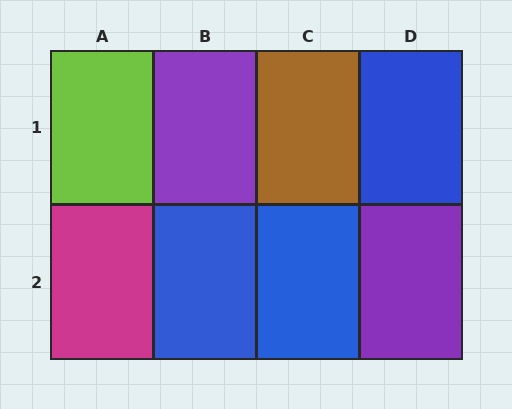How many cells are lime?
1 cell is lime.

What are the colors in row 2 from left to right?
Magenta, blue, blue, purple.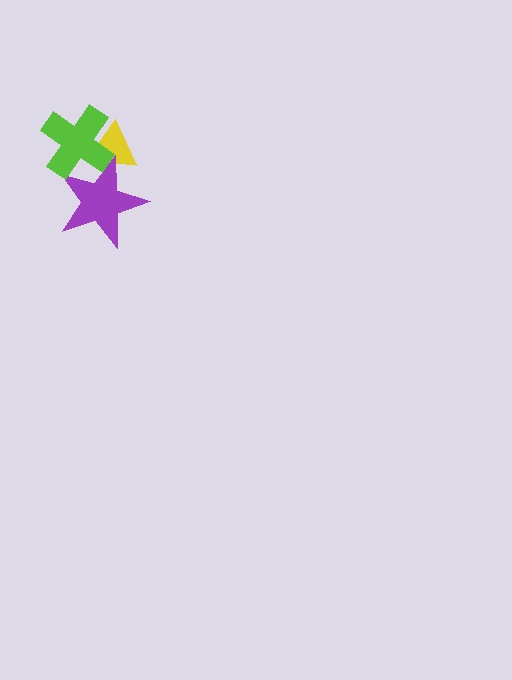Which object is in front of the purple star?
The lime cross is in front of the purple star.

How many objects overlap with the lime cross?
2 objects overlap with the lime cross.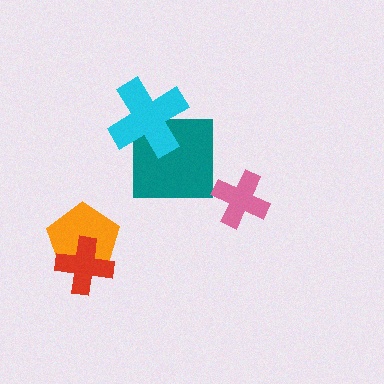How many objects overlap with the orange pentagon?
1 object overlaps with the orange pentagon.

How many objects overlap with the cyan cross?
1 object overlaps with the cyan cross.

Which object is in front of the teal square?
The cyan cross is in front of the teal square.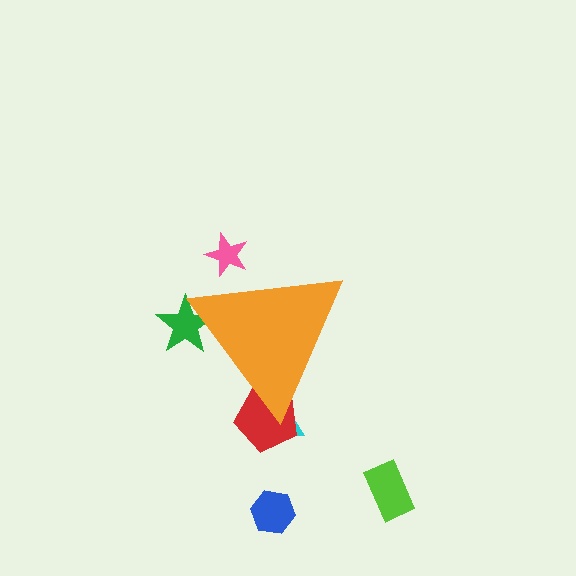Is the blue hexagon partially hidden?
No, the blue hexagon is fully visible.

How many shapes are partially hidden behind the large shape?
4 shapes are partially hidden.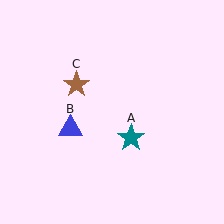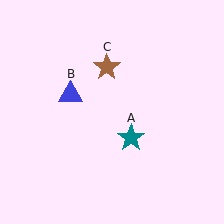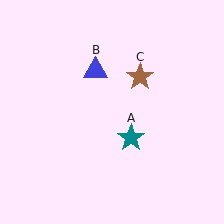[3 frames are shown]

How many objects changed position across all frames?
2 objects changed position: blue triangle (object B), brown star (object C).